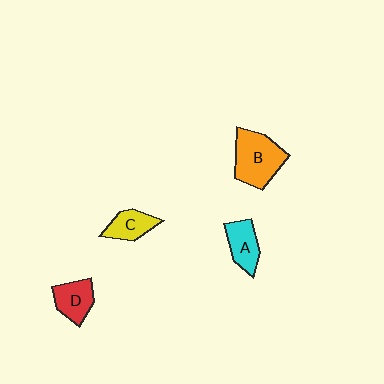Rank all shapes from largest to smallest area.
From largest to smallest: B (orange), A (cyan), D (red), C (yellow).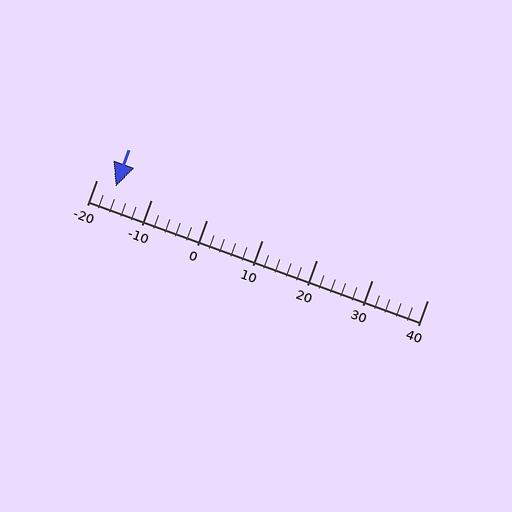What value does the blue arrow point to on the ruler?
The blue arrow points to approximately -16.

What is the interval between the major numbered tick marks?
The major tick marks are spaced 10 units apart.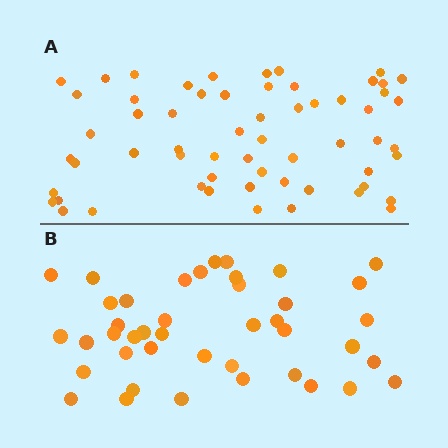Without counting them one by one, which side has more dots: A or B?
Region A (the top region) has more dots.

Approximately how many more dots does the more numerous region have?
Region A has approximately 20 more dots than region B.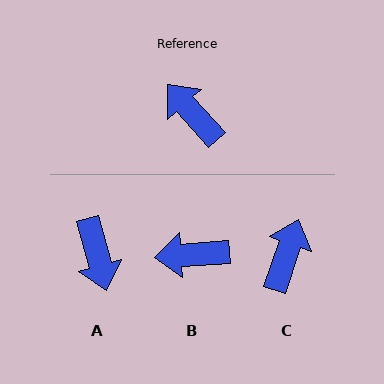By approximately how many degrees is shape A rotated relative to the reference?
Approximately 153 degrees counter-clockwise.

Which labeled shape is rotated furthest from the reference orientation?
A, about 153 degrees away.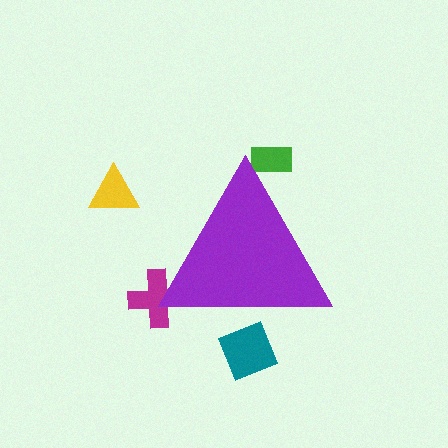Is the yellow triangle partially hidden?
No, the yellow triangle is fully visible.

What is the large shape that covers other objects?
A purple triangle.